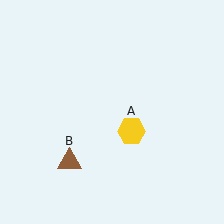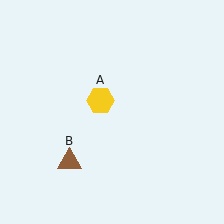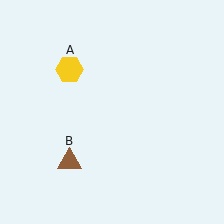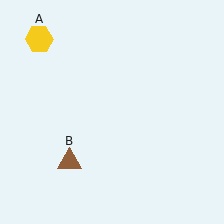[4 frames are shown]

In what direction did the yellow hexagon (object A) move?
The yellow hexagon (object A) moved up and to the left.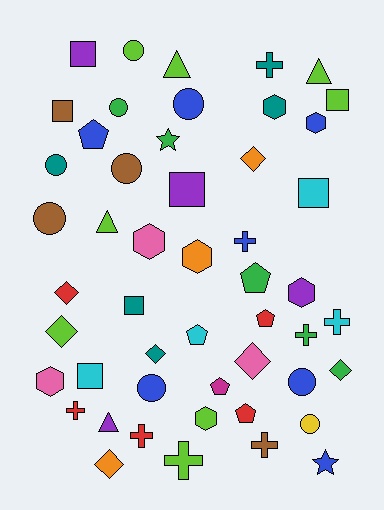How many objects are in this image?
There are 50 objects.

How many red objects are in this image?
There are 5 red objects.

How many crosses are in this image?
There are 8 crosses.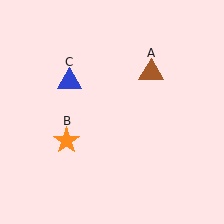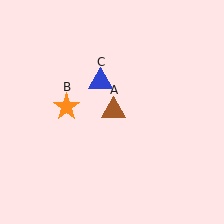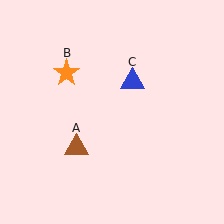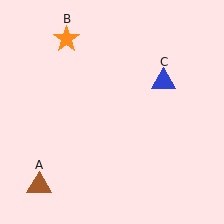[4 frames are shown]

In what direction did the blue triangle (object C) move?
The blue triangle (object C) moved right.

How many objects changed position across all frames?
3 objects changed position: brown triangle (object A), orange star (object B), blue triangle (object C).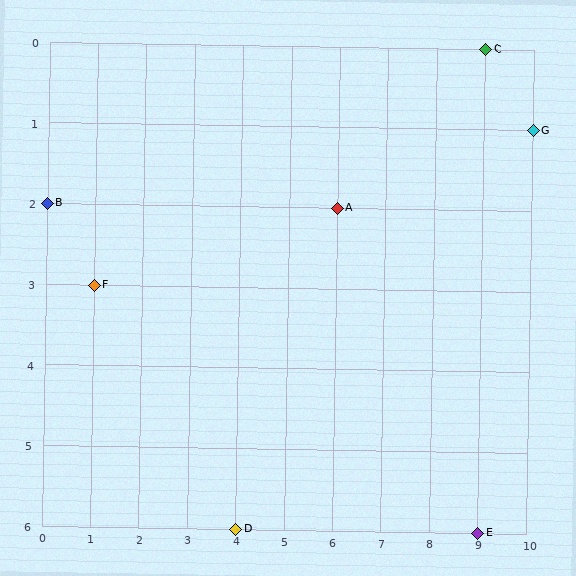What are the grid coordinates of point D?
Point D is at grid coordinates (4, 6).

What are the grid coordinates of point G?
Point G is at grid coordinates (10, 1).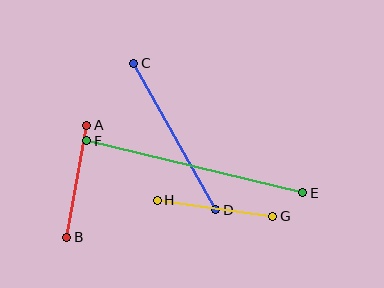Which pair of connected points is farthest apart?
Points E and F are farthest apart.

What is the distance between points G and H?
The distance is approximately 117 pixels.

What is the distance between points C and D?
The distance is approximately 168 pixels.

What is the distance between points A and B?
The distance is approximately 114 pixels.